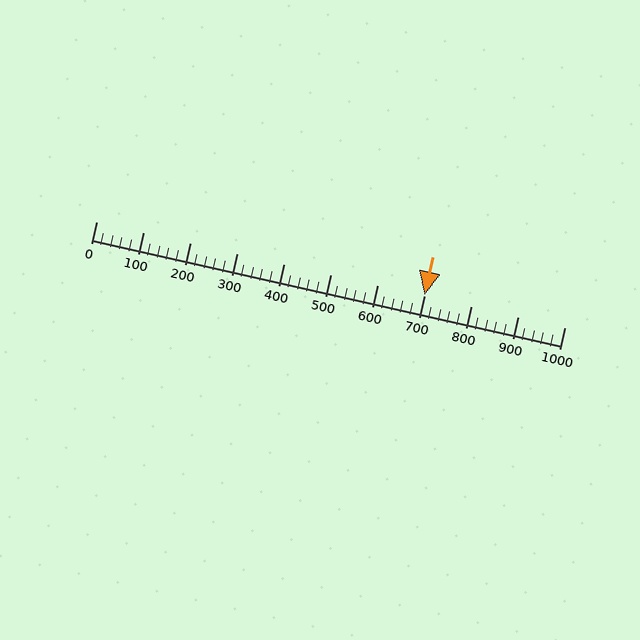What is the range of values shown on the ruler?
The ruler shows values from 0 to 1000.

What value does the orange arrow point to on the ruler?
The orange arrow points to approximately 700.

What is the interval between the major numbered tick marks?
The major tick marks are spaced 100 units apart.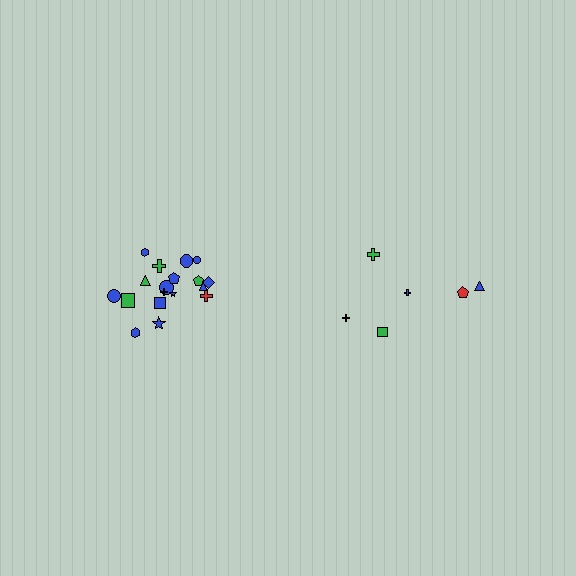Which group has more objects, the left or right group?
The left group.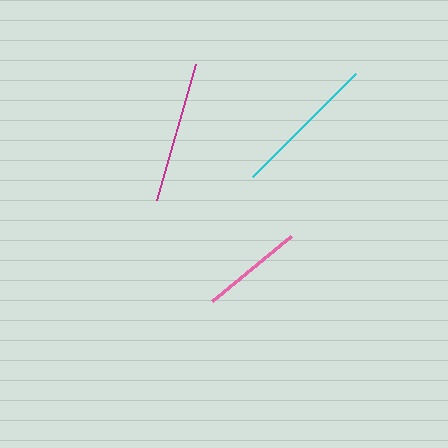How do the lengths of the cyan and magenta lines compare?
The cyan and magenta lines are approximately the same length.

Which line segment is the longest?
The cyan line is the longest at approximately 147 pixels.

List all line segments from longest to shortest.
From longest to shortest: cyan, magenta, pink.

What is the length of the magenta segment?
The magenta segment is approximately 142 pixels long.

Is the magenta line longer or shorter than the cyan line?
The cyan line is longer than the magenta line.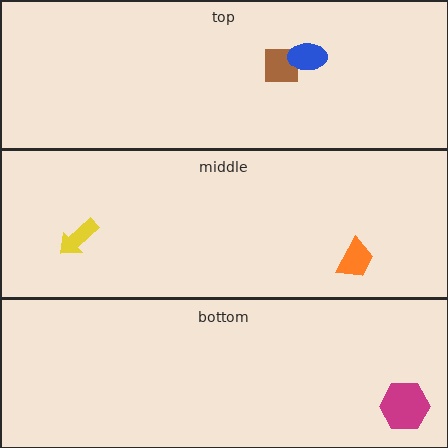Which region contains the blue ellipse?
The top region.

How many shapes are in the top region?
2.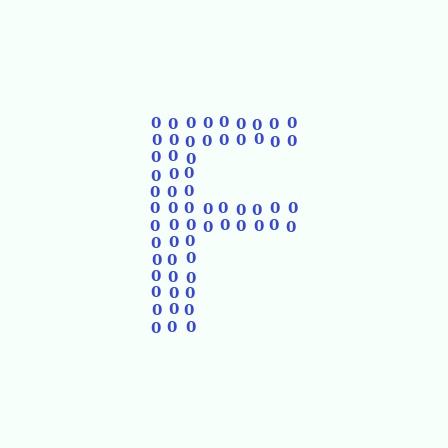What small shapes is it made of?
It is made of small digit 0's.